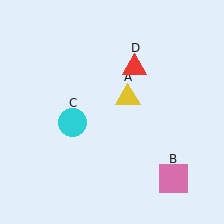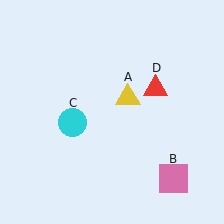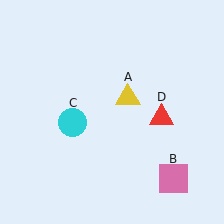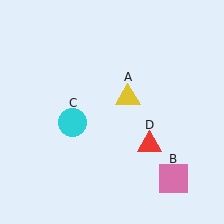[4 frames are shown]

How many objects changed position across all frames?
1 object changed position: red triangle (object D).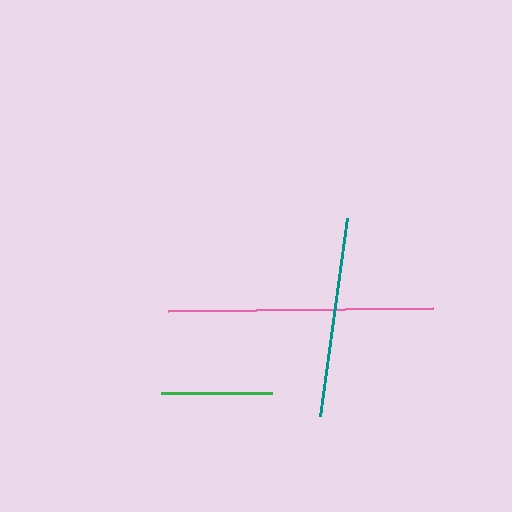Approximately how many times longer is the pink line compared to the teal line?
The pink line is approximately 1.3 times the length of the teal line.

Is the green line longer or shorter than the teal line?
The teal line is longer than the green line.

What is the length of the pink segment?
The pink segment is approximately 265 pixels long.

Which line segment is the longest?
The pink line is the longest at approximately 265 pixels.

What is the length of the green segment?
The green segment is approximately 110 pixels long.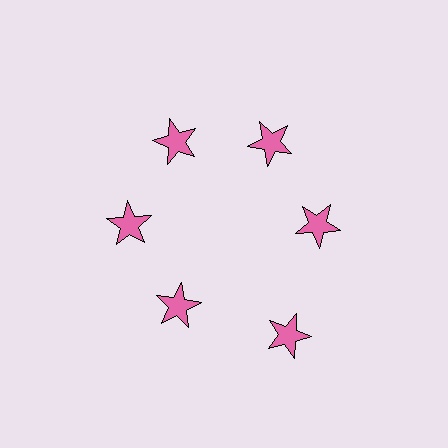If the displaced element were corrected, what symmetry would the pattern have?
It would have 6-fold rotational symmetry — the pattern would map onto itself every 60 degrees.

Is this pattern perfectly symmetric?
No. The 6 pink stars are arranged in a ring, but one element near the 5 o'clock position is pushed outward from the center, breaking the 6-fold rotational symmetry.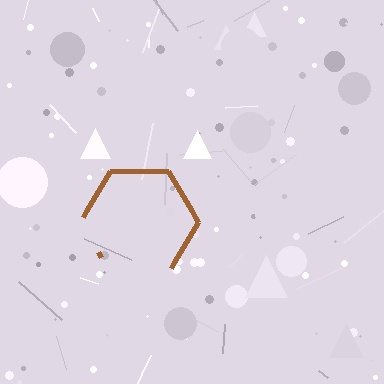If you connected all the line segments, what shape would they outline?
They would outline a hexagon.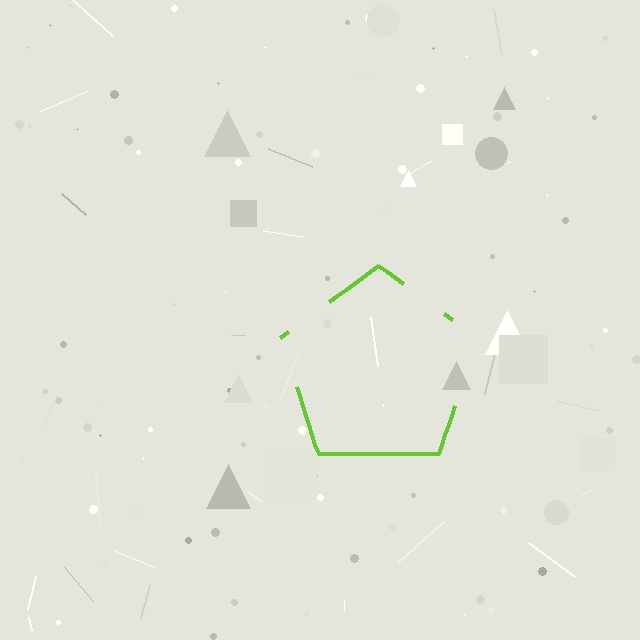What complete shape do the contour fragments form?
The contour fragments form a pentagon.